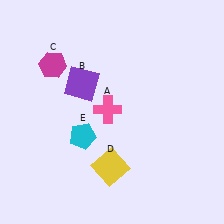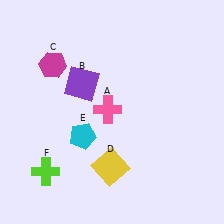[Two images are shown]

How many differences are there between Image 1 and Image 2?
There is 1 difference between the two images.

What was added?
A lime cross (F) was added in Image 2.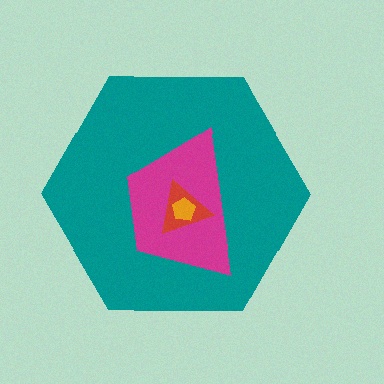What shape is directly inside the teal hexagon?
The magenta trapezoid.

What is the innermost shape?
The orange pentagon.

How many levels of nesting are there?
4.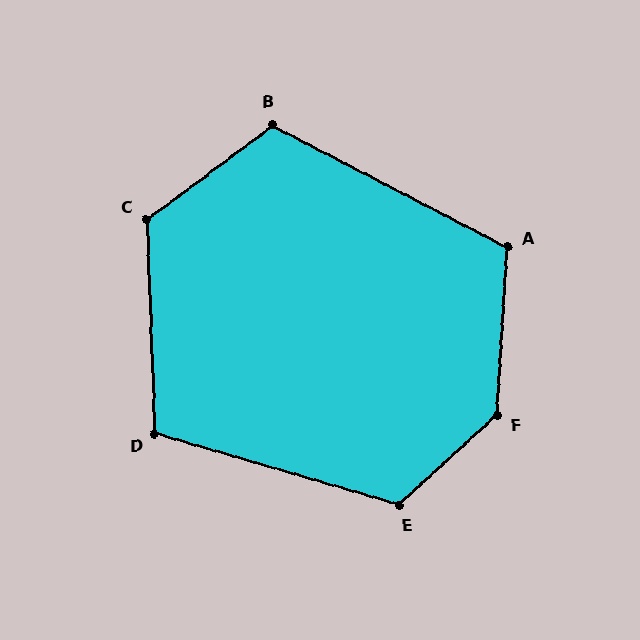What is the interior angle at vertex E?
Approximately 122 degrees (obtuse).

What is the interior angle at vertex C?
Approximately 124 degrees (obtuse).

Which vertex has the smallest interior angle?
D, at approximately 108 degrees.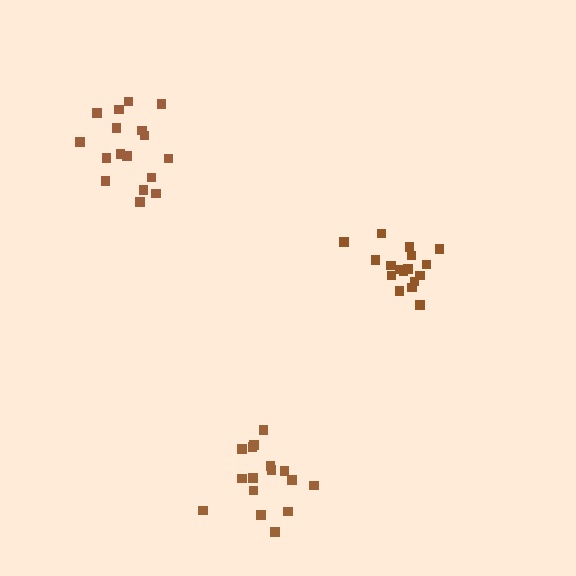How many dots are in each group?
Group 1: 17 dots, Group 2: 16 dots, Group 3: 17 dots (50 total).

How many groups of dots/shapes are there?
There are 3 groups.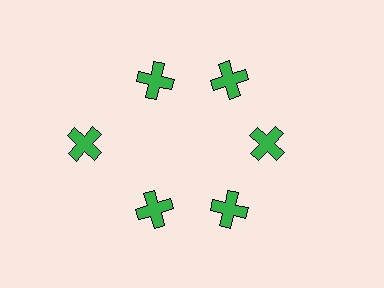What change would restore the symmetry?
The symmetry would be restored by moving it inward, back onto the ring so that all 6 crosses sit at equal angles and equal distance from the center.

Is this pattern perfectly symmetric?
No. The 6 green crosses are arranged in a ring, but one element near the 9 o'clock position is pushed outward from the center, breaking the 6-fold rotational symmetry.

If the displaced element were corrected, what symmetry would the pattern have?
It would have 6-fold rotational symmetry — the pattern would map onto itself every 60 degrees.